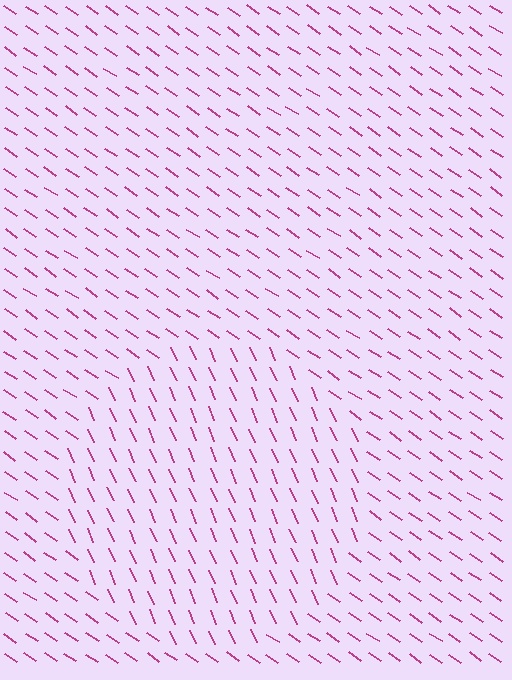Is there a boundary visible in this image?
Yes, there is a texture boundary formed by a change in line orientation.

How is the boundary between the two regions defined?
The boundary is defined purely by a change in line orientation (approximately 33 degrees difference). All lines are the same color and thickness.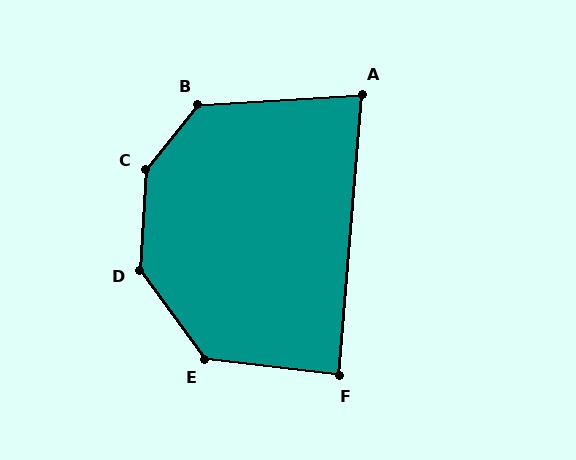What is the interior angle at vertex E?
Approximately 133 degrees (obtuse).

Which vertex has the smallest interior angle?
A, at approximately 82 degrees.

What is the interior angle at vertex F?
Approximately 88 degrees (approximately right).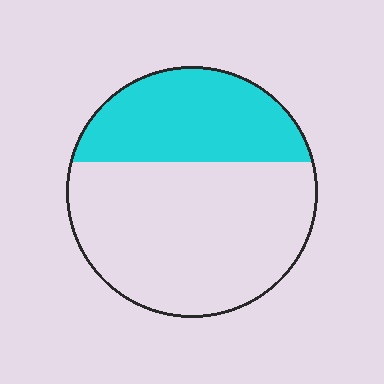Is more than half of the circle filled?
No.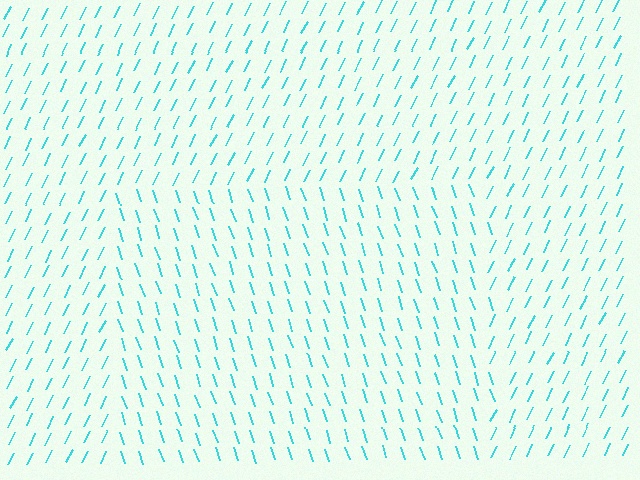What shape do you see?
I see a rectangle.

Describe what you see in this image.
The image is filled with small cyan line segments. A rectangle region in the image has lines oriented differently from the surrounding lines, creating a visible texture boundary.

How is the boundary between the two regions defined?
The boundary is defined purely by a change in line orientation (approximately 45 degrees difference). All lines are the same color and thickness.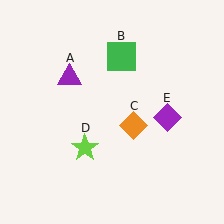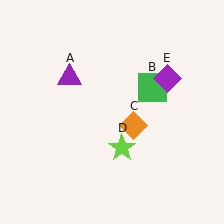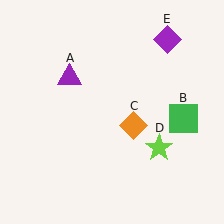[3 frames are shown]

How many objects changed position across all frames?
3 objects changed position: green square (object B), lime star (object D), purple diamond (object E).